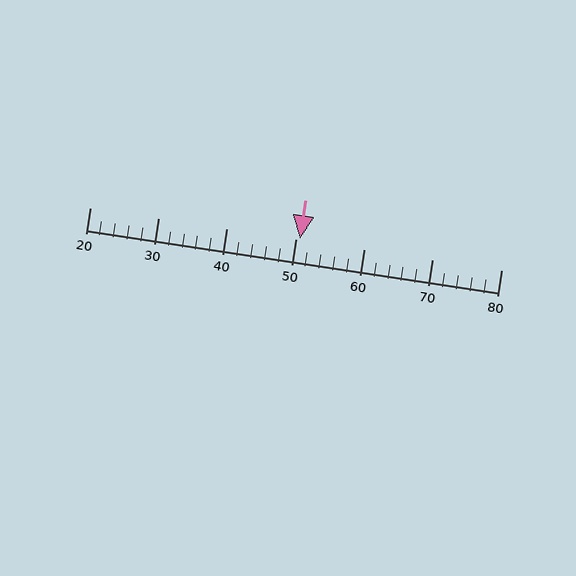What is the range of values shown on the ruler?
The ruler shows values from 20 to 80.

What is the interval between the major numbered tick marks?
The major tick marks are spaced 10 units apart.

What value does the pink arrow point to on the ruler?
The pink arrow points to approximately 51.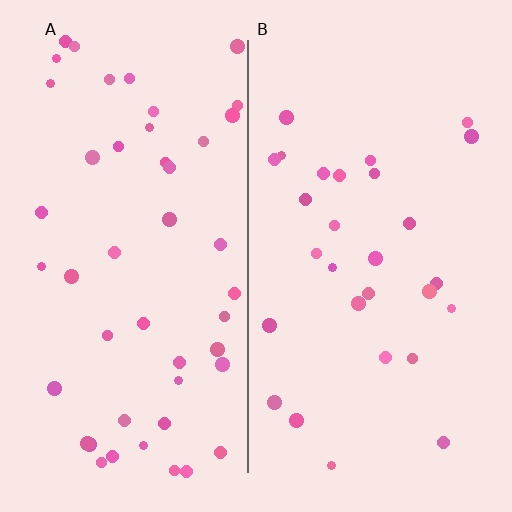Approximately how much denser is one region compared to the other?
Approximately 1.6× — region A over region B.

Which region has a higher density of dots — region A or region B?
A (the left).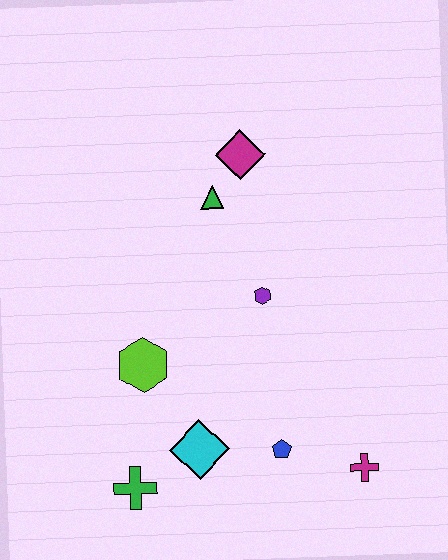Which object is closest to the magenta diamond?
The green triangle is closest to the magenta diamond.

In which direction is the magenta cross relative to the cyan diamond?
The magenta cross is to the right of the cyan diamond.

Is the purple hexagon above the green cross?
Yes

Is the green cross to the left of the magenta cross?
Yes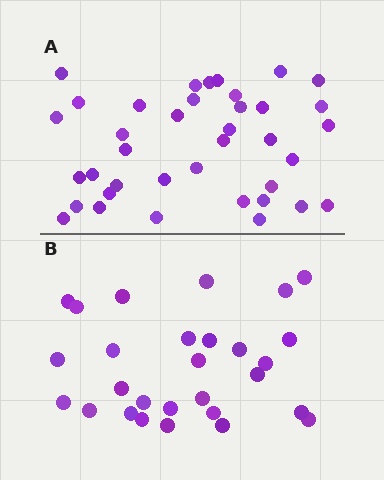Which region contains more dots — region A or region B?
Region A (the top region) has more dots.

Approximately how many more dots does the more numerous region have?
Region A has roughly 10 or so more dots than region B.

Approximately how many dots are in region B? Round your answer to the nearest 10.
About 30 dots. (The exact count is 28, which rounds to 30.)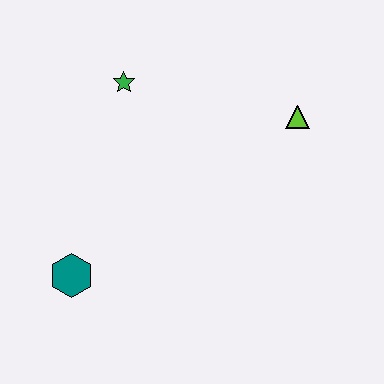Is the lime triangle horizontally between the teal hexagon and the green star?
No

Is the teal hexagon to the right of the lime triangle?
No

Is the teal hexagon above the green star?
No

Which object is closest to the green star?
The lime triangle is closest to the green star.